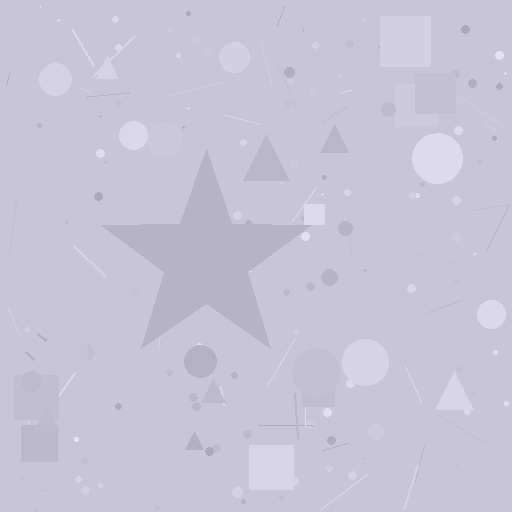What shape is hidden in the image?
A star is hidden in the image.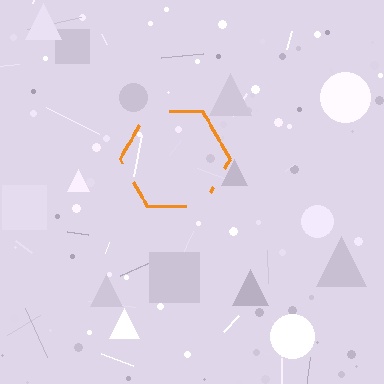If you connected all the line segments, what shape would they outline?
They would outline a hexagon.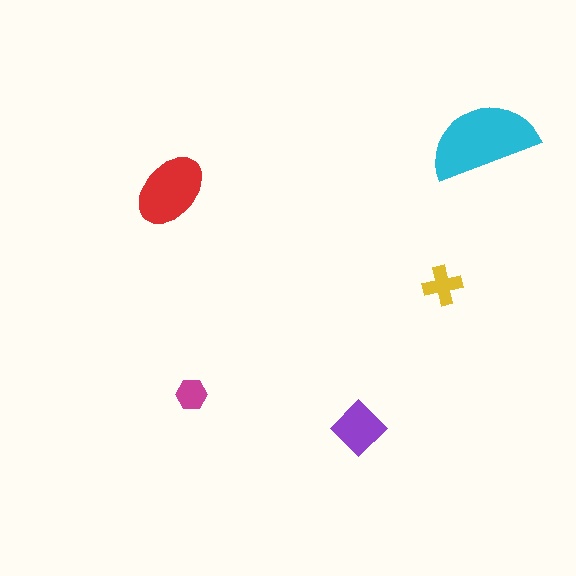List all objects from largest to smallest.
The cyan semicircle, the red ellipse, the purple diamond, the yellow cross, the magenta hexagon.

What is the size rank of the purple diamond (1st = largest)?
3rd.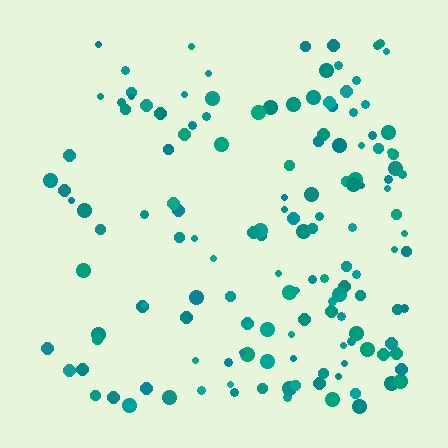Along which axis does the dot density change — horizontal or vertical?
Horizontal.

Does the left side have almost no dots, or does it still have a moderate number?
Still a moderate number, just noticeably fewer than the right.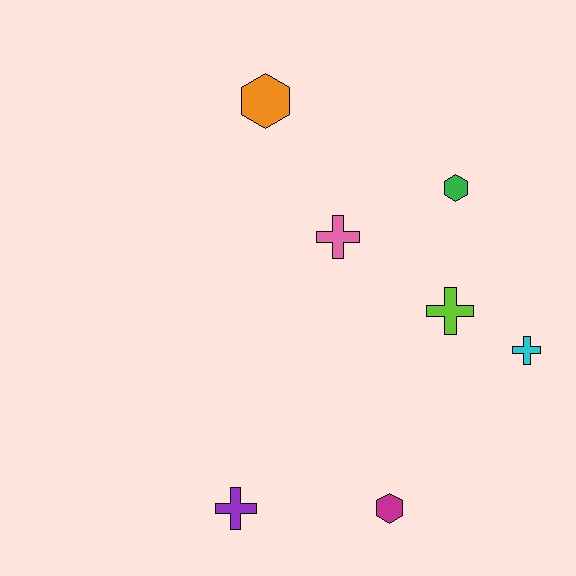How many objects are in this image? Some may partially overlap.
There are 7 objects.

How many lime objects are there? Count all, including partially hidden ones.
There is 1 lime object.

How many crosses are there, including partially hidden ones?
There are 4 crosses.